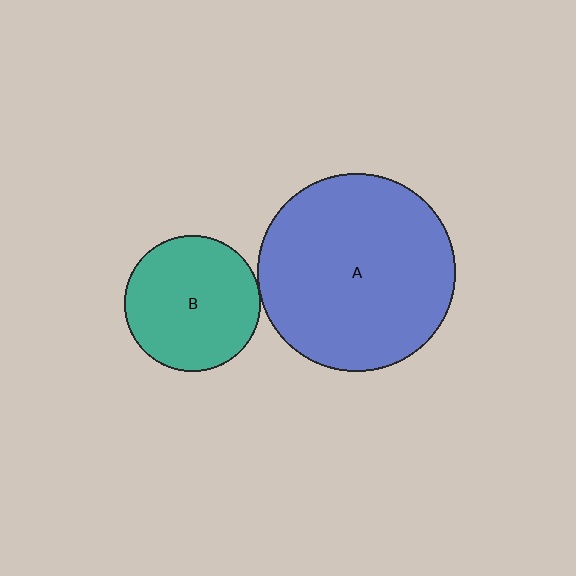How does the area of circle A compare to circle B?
Approximately 2.1 times.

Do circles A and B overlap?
Yes.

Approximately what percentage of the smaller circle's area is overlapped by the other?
Approximately 5%.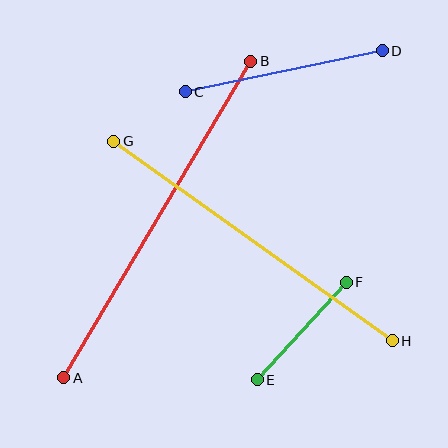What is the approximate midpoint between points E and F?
The midpoint is at approximately (302, 331) pixels.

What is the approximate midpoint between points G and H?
The midpoint is at approximately (253, 241) pixels.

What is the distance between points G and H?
The distance is approximately 343 pixels.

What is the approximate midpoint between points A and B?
The midpoint is at approximately (157, 219) pixels.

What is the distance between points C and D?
The distance is approximately 201 pixels.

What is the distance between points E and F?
The distance is approximately 132 pixels.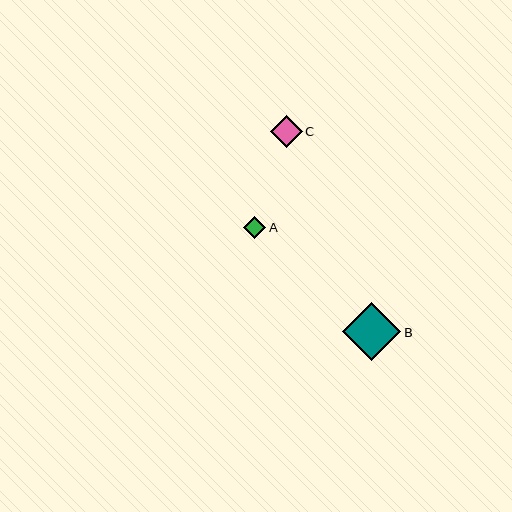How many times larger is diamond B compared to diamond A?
Diamond B is approximately 2.6 times the size of diamond A.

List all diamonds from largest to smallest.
From largest to smallest: B, C, A.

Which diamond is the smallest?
Diamond A is the smallest with a size of approximately 22 pixels.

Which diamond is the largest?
Diamond B is the largest with a size of approximately 58 pixels.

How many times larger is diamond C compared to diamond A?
Diamond C is approximately 1.4 times the size of diamond A.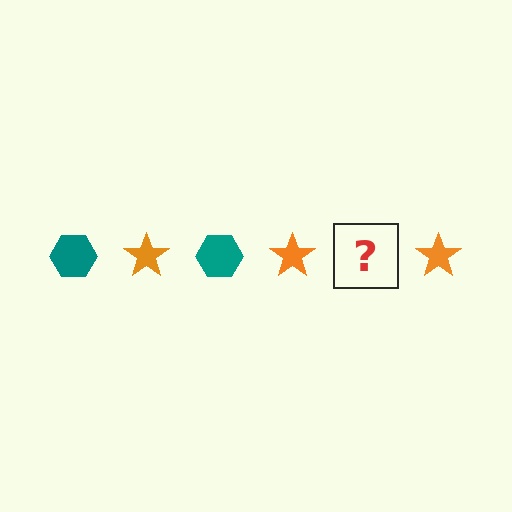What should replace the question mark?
The question mark should be replaced with a teal hexagon.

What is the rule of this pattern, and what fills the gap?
The rule is that the pattern alternates between teal hexagon and orange star. The gap should be filled with a teal hexagon.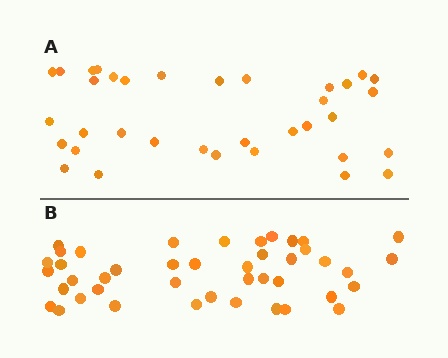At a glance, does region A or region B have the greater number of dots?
Region B (the bottom region) has more dots.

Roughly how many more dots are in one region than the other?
Region B has roughly 8 or so more dots than region A.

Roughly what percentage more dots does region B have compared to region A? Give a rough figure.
About 25% more.